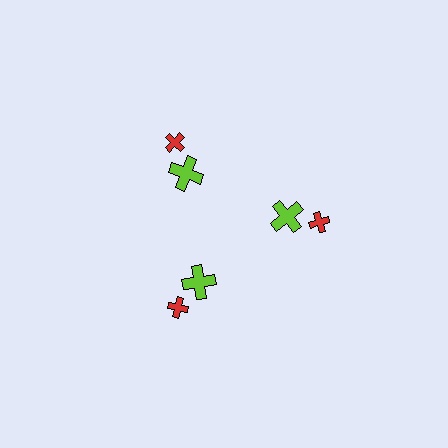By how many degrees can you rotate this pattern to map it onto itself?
The pattern maps onto itself every 120 degrees of rotation.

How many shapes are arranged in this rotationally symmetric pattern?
There are 6 shapes, arranged in 3 groups of 2.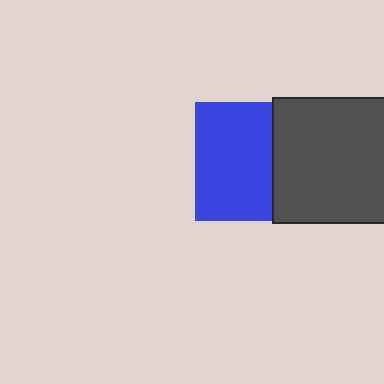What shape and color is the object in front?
The object in front is a dark gray rectangle.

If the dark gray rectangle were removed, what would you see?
You would see the complete blue square.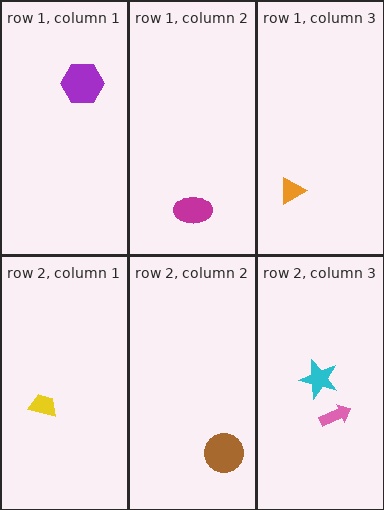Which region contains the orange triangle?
The row 1, column 3 region.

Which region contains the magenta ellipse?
The row 1, column 2 region.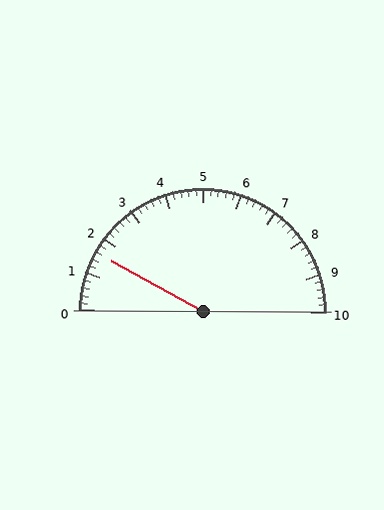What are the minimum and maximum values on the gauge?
The gauge ranges from 0 to 10.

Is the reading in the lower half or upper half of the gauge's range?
The reading is in the lower half of the range (0 to 10).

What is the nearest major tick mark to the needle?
The nearest major tick mark is 2.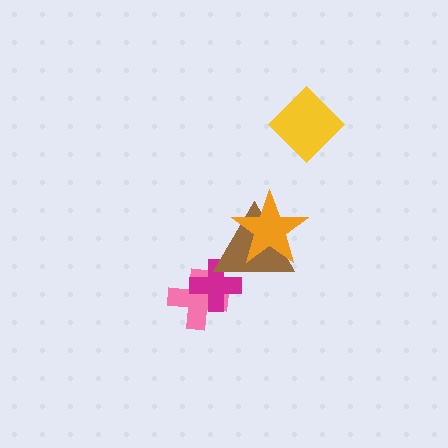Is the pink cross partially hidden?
Yes, it is partially covered by another shape.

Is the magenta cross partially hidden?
Yes, it is partially covered by another shape.